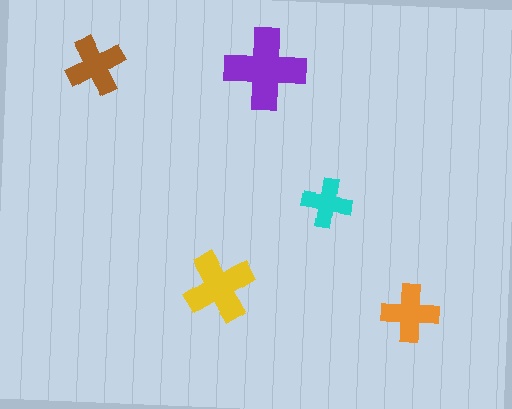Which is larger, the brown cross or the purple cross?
The purple one.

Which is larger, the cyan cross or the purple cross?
The purple one.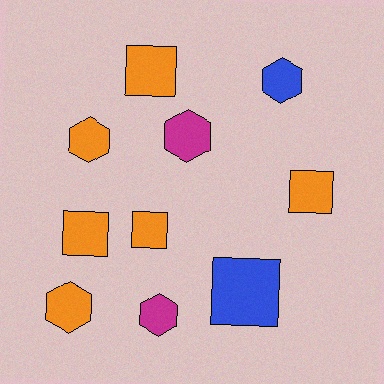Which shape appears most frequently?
Hexagon, with 5 objects.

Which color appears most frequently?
Orange, with 6 objects.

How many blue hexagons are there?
There is 1 blue hexagon.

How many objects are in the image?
There are 10 objects.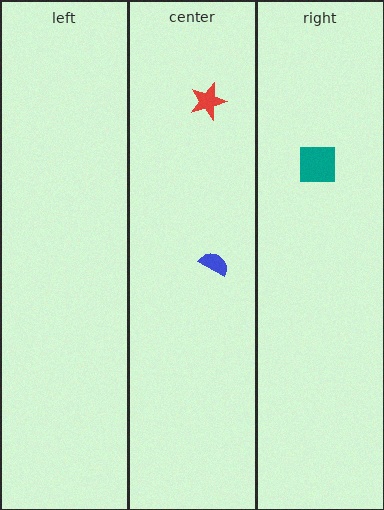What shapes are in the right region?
The teal square.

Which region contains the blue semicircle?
The center region.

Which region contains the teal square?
The right region.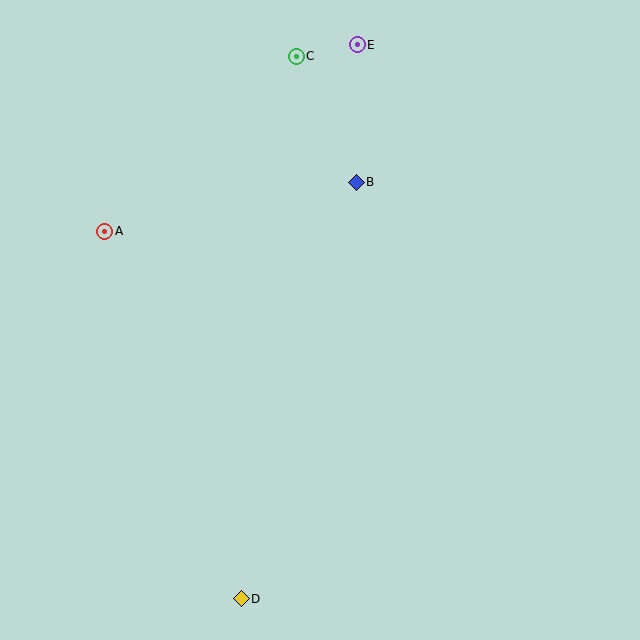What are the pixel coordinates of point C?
Point C is at (296, 56).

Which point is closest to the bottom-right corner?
Point D is closest to the bottom-right corner.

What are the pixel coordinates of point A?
Point A is at (105, 231).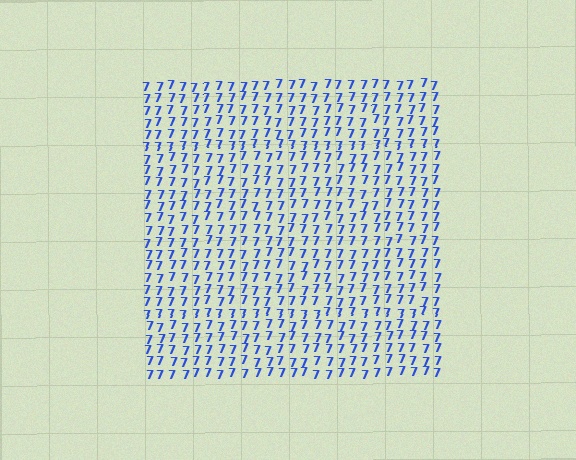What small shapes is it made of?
It is made of small digit 7's.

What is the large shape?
The large shape is a square.